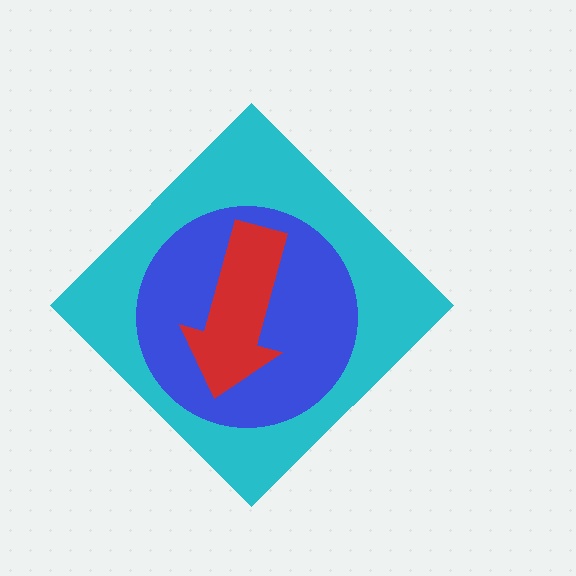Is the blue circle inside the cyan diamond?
Yes.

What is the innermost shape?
The red arrow.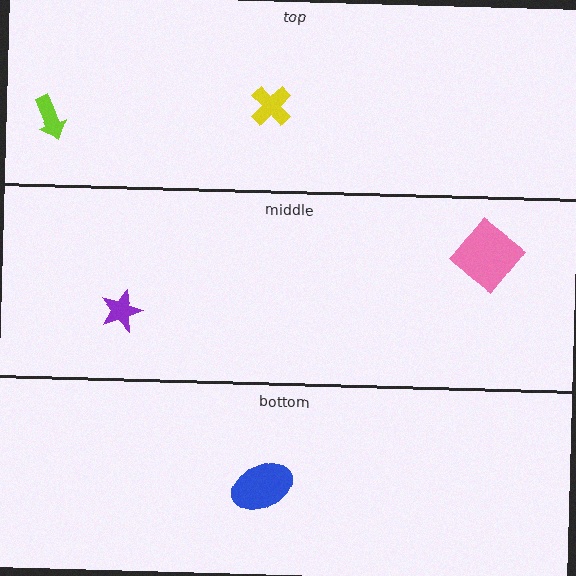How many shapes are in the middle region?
2.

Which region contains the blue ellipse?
The bottom region.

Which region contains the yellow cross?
The top region.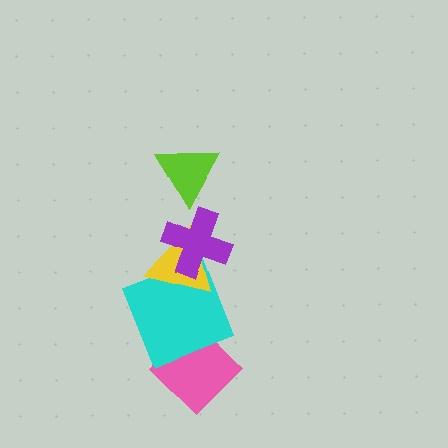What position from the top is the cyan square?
The cyan square is 4th from the top.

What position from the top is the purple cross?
The purple cross is 2nd from the top.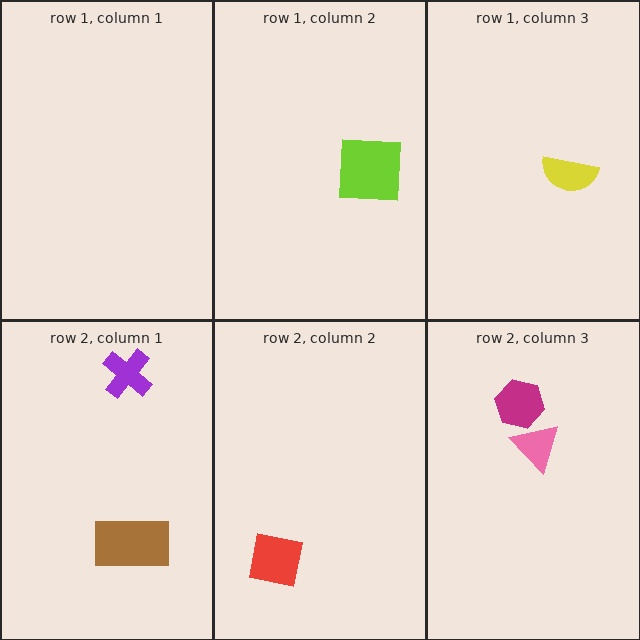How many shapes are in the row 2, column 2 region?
1.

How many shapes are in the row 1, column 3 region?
1.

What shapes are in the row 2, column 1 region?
The purple cross, the brown rectangle.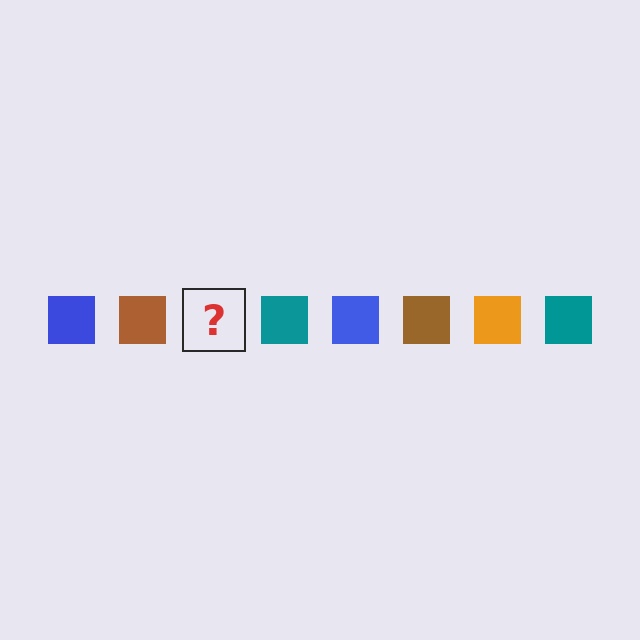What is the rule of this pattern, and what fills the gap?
The rule is that the pattern cycles through blue, brown, orange, teal squares. The gap should be filled with an orange square.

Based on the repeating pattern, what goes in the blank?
The blank should be an orange square.